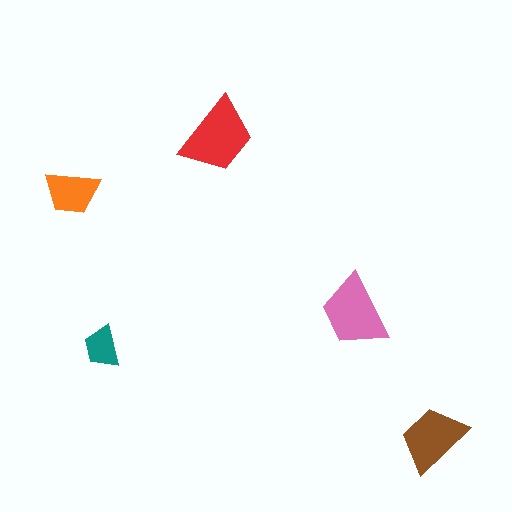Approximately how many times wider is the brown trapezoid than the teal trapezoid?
About 1.5 times wider.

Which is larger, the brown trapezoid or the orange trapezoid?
The brown one.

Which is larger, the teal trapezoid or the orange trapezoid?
The orange one.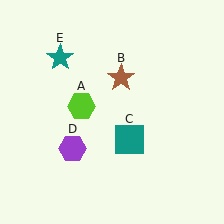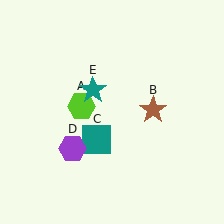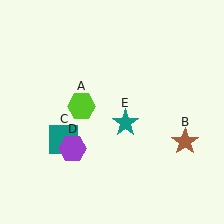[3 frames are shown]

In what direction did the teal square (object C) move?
The teal square (object C) moved left.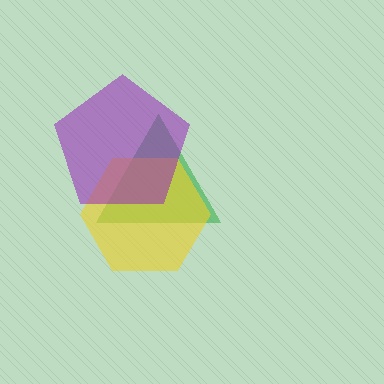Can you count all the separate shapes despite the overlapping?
Yes, there are 3 separate shapes.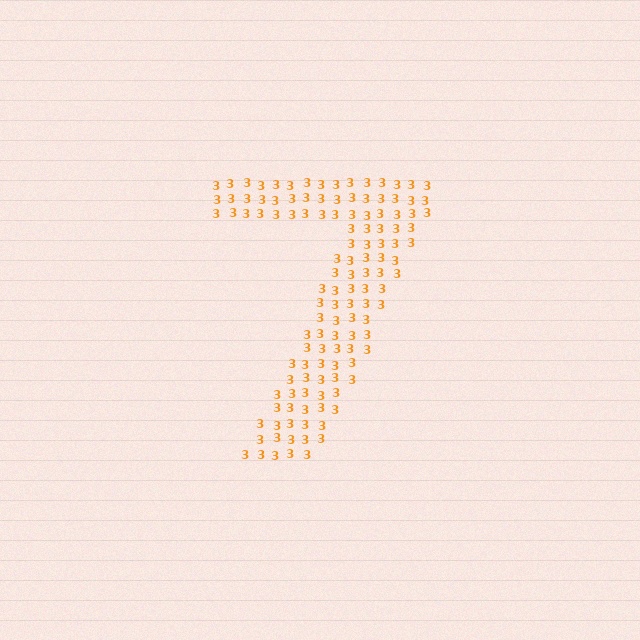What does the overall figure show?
The overall figure shows the digit 7.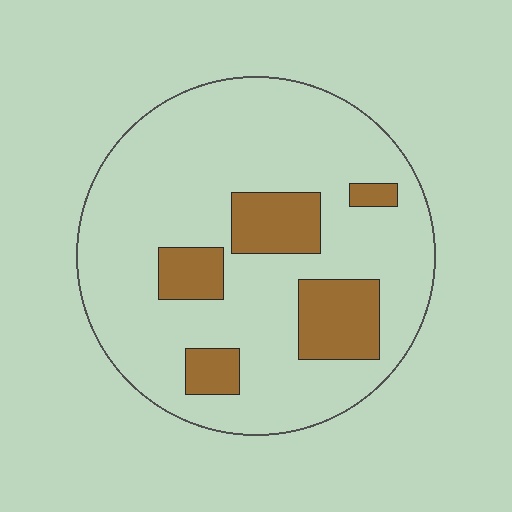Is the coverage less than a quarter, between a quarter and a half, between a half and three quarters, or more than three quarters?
Less than a quarter.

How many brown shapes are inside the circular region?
5.